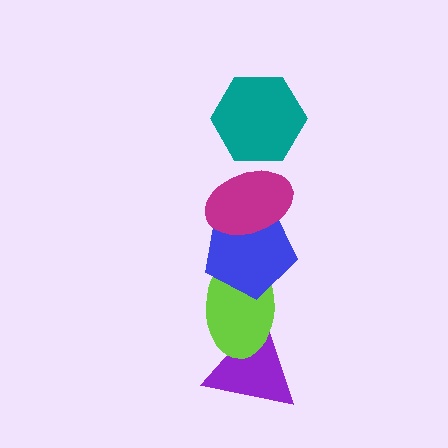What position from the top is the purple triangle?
The purple triangle is 5th from the top.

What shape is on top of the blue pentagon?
The magenta ellipse is on top of the blue pentagon.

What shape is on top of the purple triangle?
The lime ellipse is on top of the purple triangle.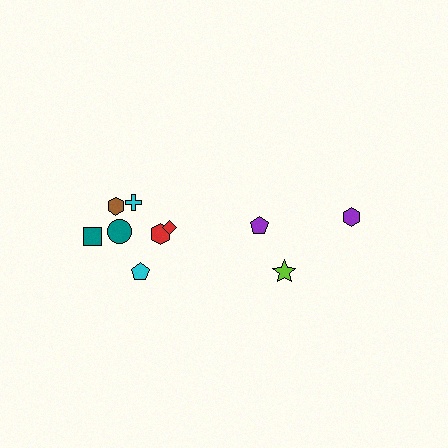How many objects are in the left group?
There are 7 objects.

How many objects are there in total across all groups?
There are 10 objects.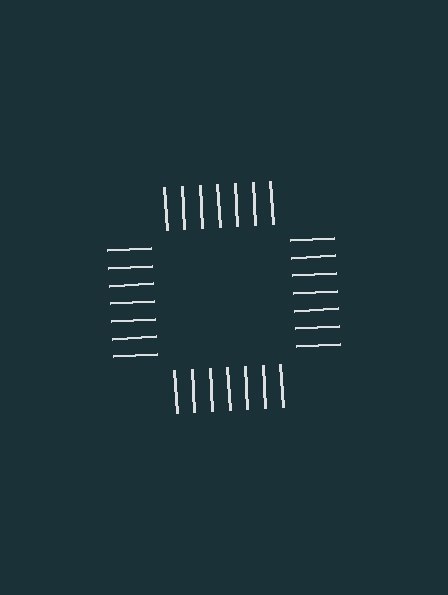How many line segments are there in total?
28 — 7 along each of the 4 edges.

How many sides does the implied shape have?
4 sides — the line-ends trace a square.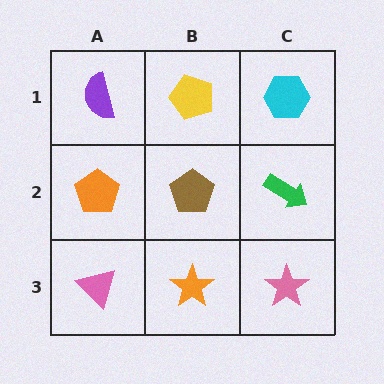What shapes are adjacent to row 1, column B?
A brown pentagon (row 2, column B), a purple semicircle (row 1, column A), a cyan hexagon (row 1, column C).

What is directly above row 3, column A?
An orange pentagon.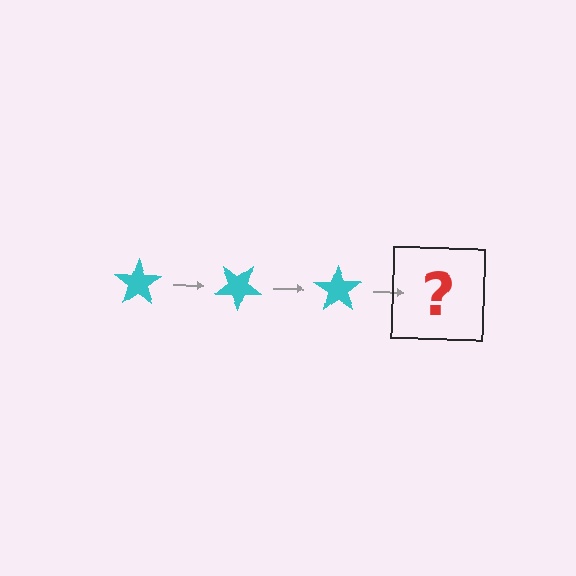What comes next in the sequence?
The next element should be a cyan star rotated 105 degrees.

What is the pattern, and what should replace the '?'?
The pattern is that the star rotates 35 degrees each step. The '?' should be a cyan star rotated 105 degrees.